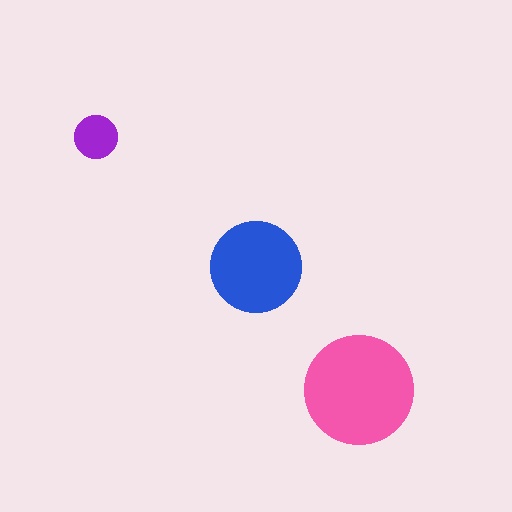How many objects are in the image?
There are 3 objects in the image.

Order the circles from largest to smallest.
the pink one, the blue one, the purple one.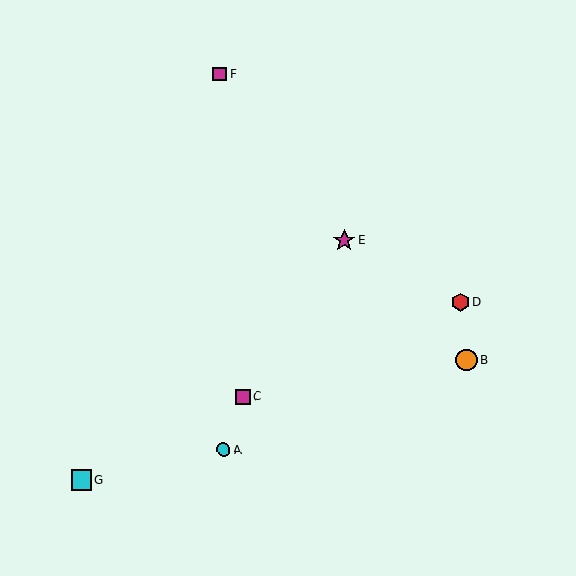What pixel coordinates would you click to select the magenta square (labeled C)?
Click at (243, 397) to select the magenta square C.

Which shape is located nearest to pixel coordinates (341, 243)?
The magenta star (labeled E) at (344, 241) is nearest to that location.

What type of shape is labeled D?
Shape D is a red hexagon.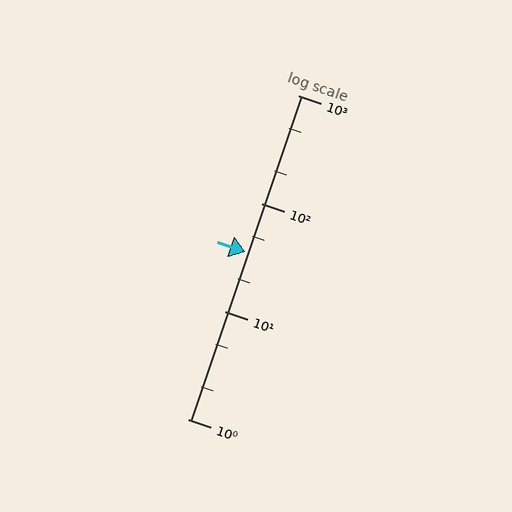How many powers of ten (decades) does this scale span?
The scale spans 3 decades, from 1 to 1000.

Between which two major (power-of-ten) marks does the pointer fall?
The pointer is between 10 and 100.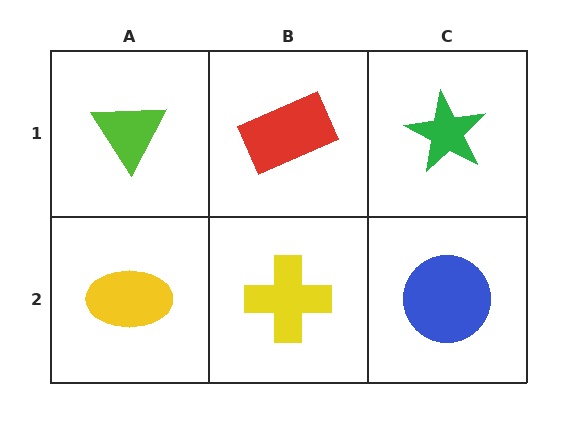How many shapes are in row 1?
3 shapes.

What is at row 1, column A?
A lime triangle.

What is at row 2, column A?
A yellow ellipse.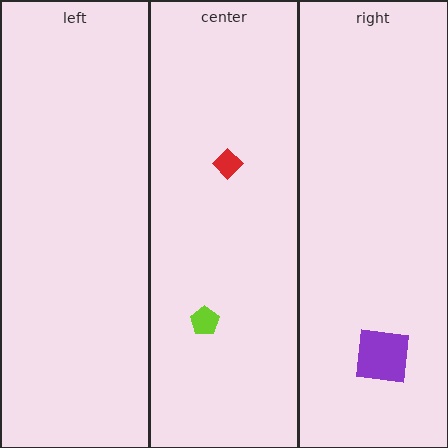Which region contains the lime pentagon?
The center region.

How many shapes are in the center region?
2.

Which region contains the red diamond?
The center region.